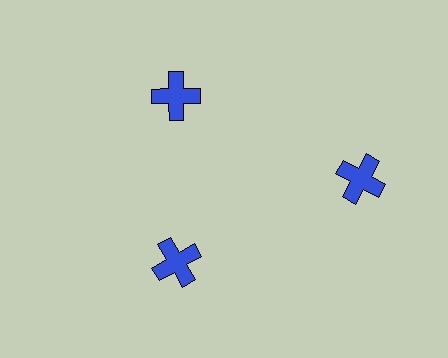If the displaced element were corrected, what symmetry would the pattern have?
It would have 3-fold rotational symmetry — the pattern would map onto itself every 120 degrees.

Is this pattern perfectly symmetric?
No. The 3 blue crosses are arranged in a ring, but one element near the 3 o'clock position is pushed outward from the center, breaking the 3-fold rotational symmetry.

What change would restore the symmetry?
The symmetry would be restored by moving it inward, back onto the ring so that all 3 crosses sit at equal angles and equal distance from the center.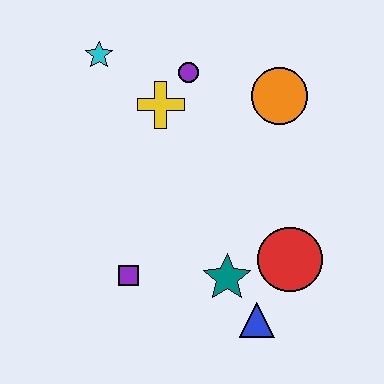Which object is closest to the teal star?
The blue triangle is closest to the teal star.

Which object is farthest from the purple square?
The orange circle is farthest from the purple square.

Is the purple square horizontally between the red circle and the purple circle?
No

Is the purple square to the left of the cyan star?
No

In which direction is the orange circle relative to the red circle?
The orange circle is above the red circle.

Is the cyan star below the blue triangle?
No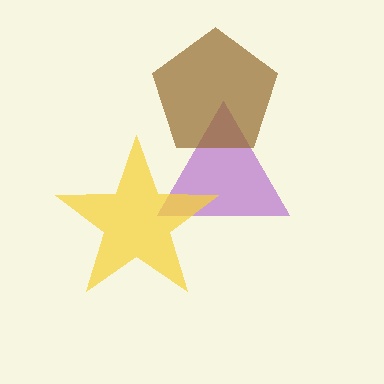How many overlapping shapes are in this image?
There are 3 overlapping shapes in the image.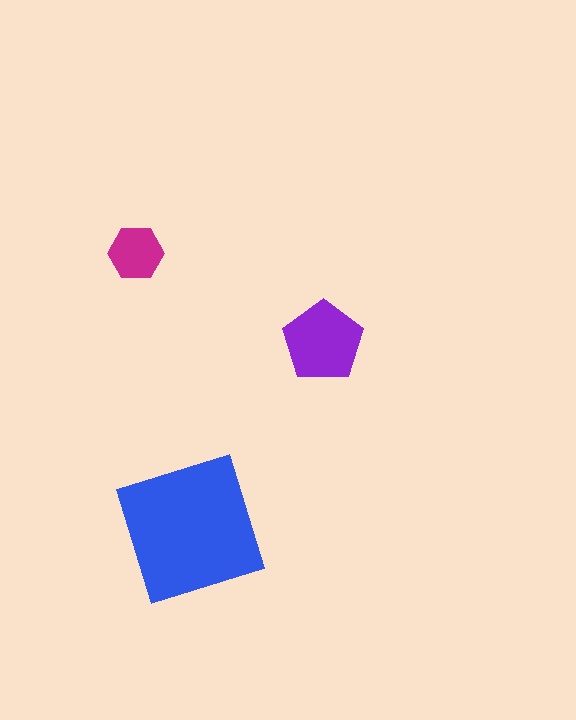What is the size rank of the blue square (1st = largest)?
1st.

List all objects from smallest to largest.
The magenta hexagon, the purple pentagon, the blue square.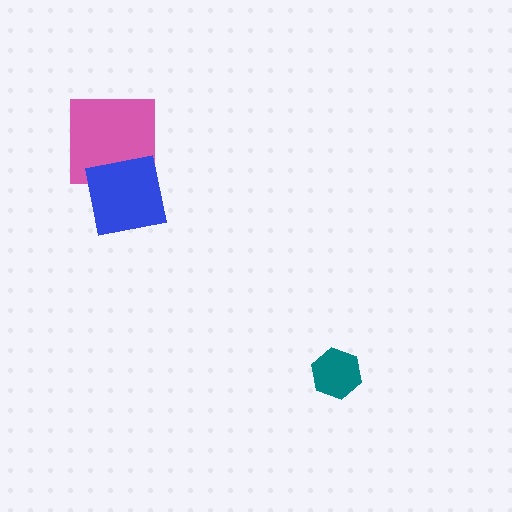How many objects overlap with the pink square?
1 object overlaps with the pink square.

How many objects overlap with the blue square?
1 object overlaps with the blue square.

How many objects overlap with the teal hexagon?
0 objects overlap with the teal hexagon.